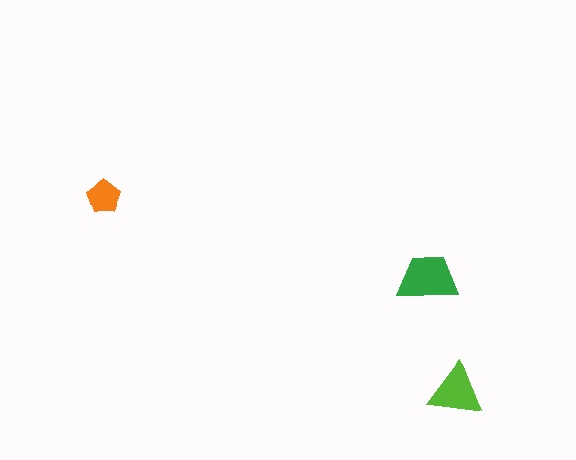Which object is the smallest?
The orange pentagon.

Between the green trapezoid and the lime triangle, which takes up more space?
The green trapezoid.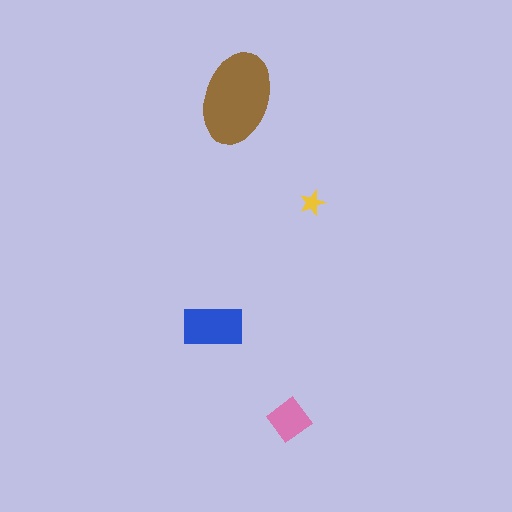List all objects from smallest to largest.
The yellow star, the pink diamond, the blue rectangle, the brown ellipse.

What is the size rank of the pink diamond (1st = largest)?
3rd.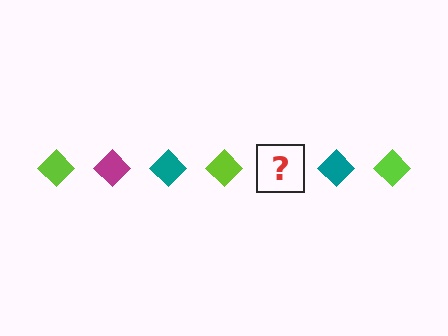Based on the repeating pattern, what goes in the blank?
The blank should be a magenta diamond.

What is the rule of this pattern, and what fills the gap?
The rule is that the pattern cycles through lime, magenta, teal diamonds. The gap should be filled with a magenta diamond.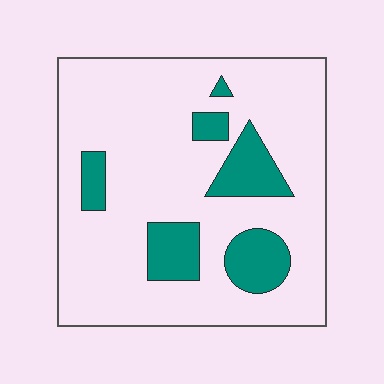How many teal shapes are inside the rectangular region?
6.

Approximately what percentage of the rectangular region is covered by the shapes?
Approximately 20%.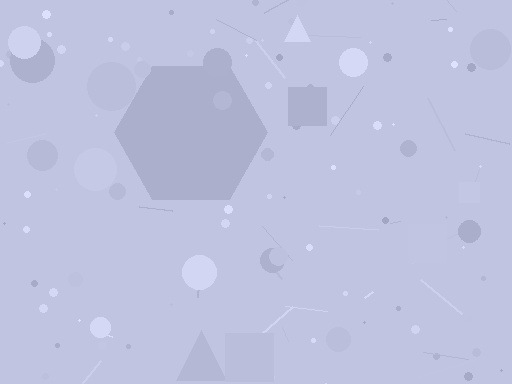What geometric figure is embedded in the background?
A hexagon is embedded in the background.